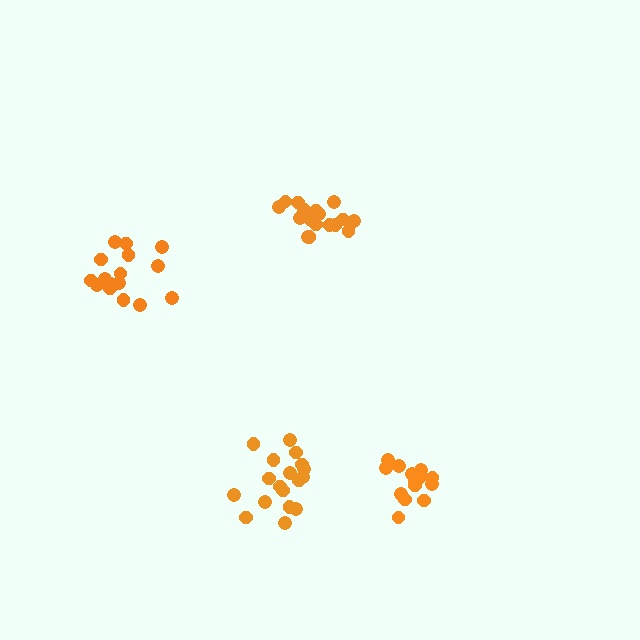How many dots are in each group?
Group 1: 16 dots, Group 2: 18 dots, Group 3: 17 dots, Group 4: 15 dots (66 total).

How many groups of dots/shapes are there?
There are 4 groups.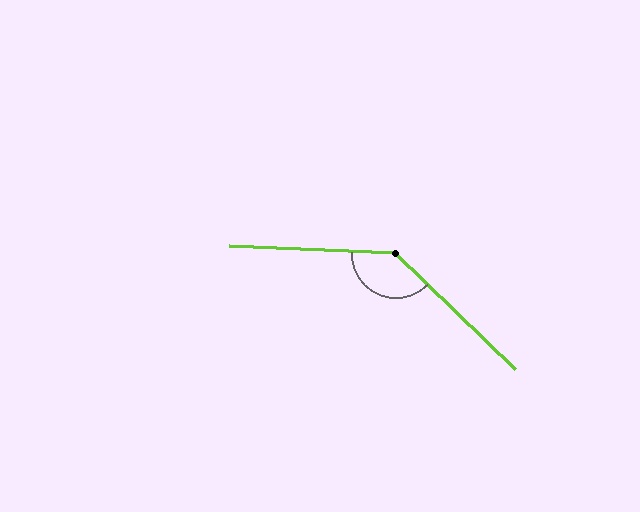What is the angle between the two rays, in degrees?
Approximately 139 degrees.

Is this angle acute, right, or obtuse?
It is obtuse.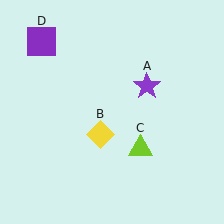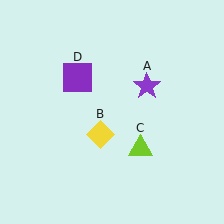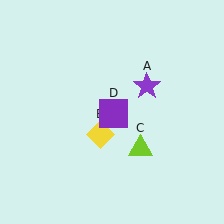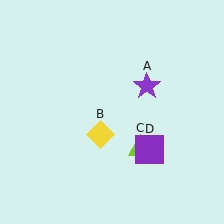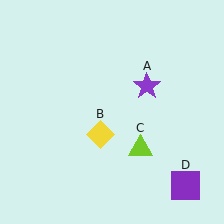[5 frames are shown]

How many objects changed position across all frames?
1 object changed position: purple square (object D).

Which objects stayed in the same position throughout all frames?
Purple star (object A) and yellow diamond (object B) and lime triangle (object C) remained stationary.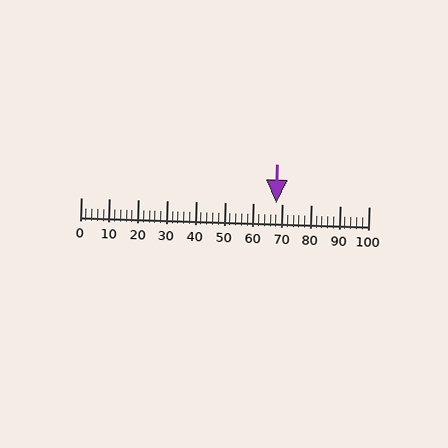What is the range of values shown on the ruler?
The ruler shows values from 0 to 100.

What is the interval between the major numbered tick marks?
The major tick marks are spaced 10 units apart.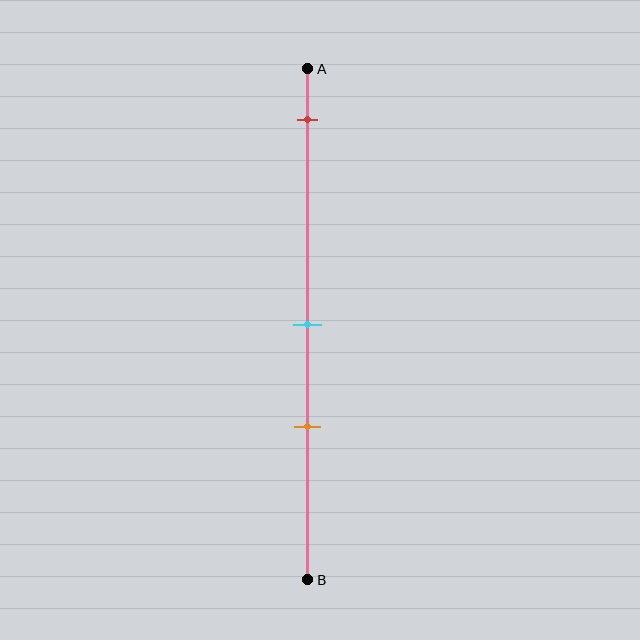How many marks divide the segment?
There are 3 marks dividing the segment.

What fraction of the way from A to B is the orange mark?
The orange mark is approximately 70% (0.7) of the way from A to B.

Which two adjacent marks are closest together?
The cyan and orange marks are the closest adjacent pair.